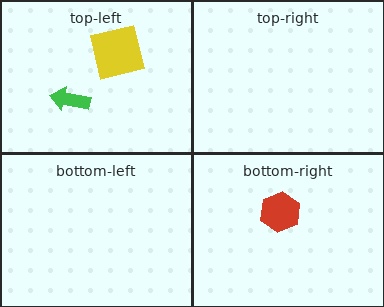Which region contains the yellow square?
The top-left region.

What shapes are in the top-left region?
The yellow square, the green arrow.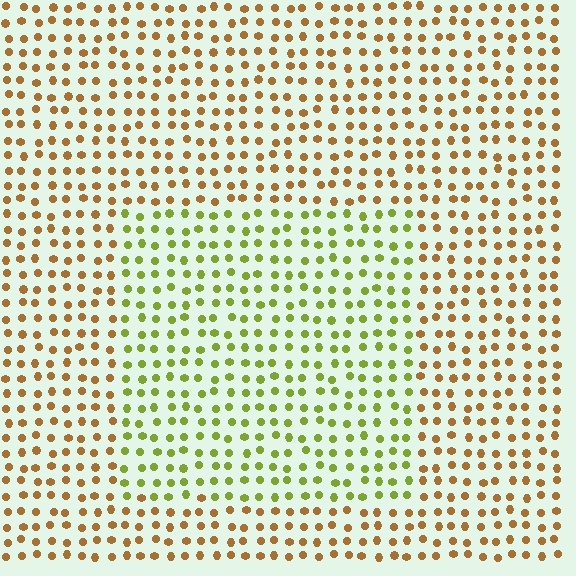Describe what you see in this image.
The image is filled with small brown elements in a uniform arrangement. A rectangle-shaped region is visible where the elements are tinted to a slightly different hue, forming a subtle color boundary.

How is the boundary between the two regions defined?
The boundary is defined purely by a slight shift in hue (about 48 degrees). Spacing, size, and orientation are identical on both sides.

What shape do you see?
I see a rectangle.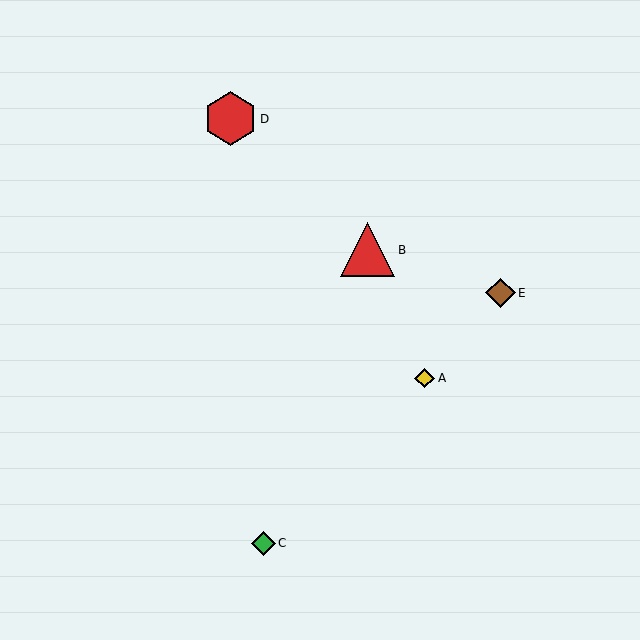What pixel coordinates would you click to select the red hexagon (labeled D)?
Click at (231, 119) to select the red hexagon D.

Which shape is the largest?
The red triangle (labeled B) is the largest.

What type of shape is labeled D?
Shape D is a red hexagon.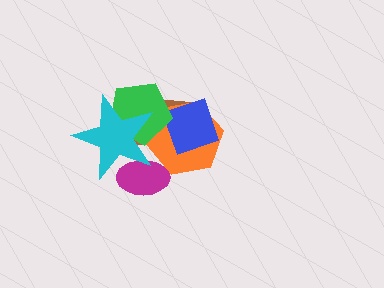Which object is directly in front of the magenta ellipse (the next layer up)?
The brown rectangle is directly in front of the magenta ellipse.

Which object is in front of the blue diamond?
The green pentagon is in front of the blue diamond.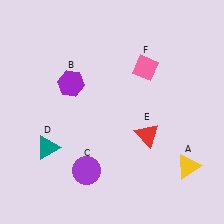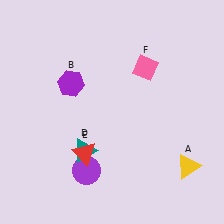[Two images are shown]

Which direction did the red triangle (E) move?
The red triangle (E) moved left.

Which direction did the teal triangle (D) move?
The teal triangle (D) moved right.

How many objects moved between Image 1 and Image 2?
2 objects moved between the two images.